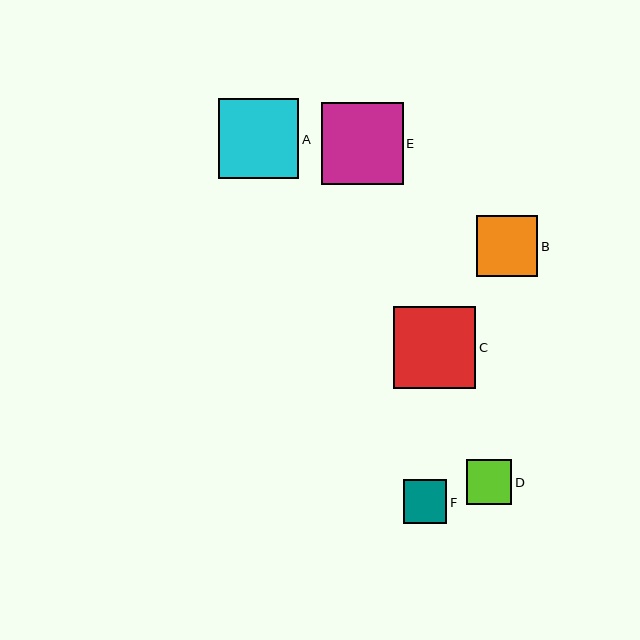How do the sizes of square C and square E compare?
Square C and square E are approximately the same size.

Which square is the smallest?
Square F is the smallest with a size of approximately 43 pixels.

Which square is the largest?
Square C is the largest with a size of approximately 82 pixels.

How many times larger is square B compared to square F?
Square B is approximately 1.4 times the size of square F.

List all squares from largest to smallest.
From largest to smallest: C, E, A, B, D, F.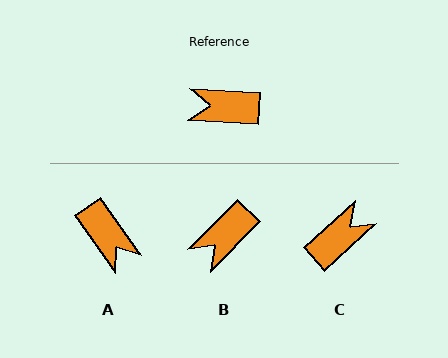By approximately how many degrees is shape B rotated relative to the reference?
Approximately 49 degrees counter-clockwise.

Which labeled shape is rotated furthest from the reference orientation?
C, about 135 degrees away.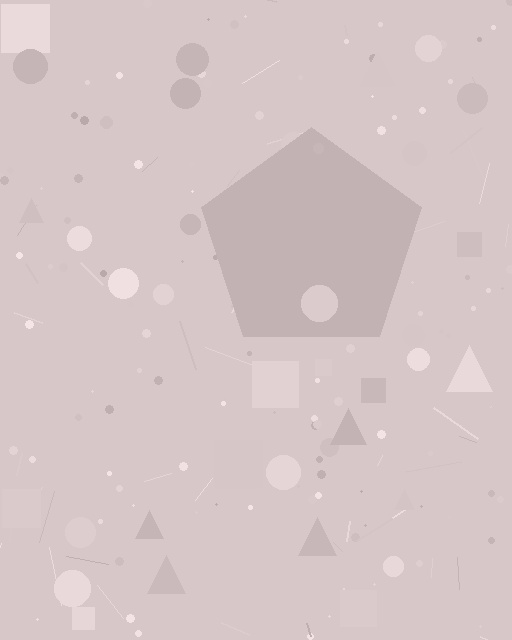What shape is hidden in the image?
A pentagon is hidden in the image.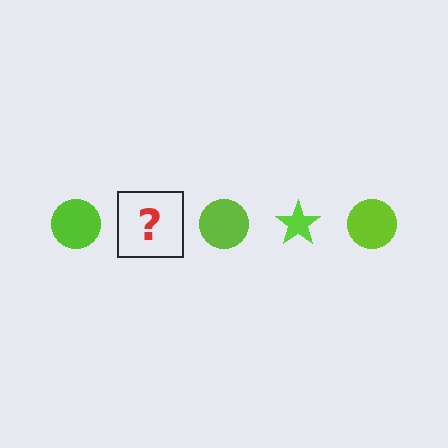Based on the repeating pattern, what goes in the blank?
The blank should be a lime star.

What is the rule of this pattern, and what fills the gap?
The rule is that the pattern cycles through circle, star shapes in lime. The gap should be filled with a lime star.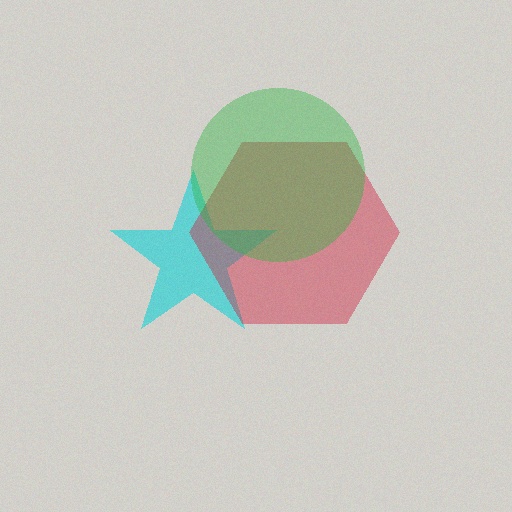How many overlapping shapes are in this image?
There are 3 overlapping shapes in the image.